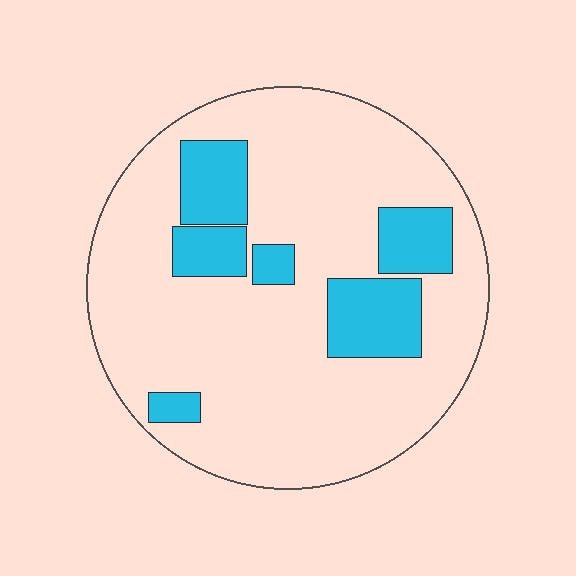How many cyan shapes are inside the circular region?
6.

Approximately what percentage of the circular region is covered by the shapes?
Approximately 20%.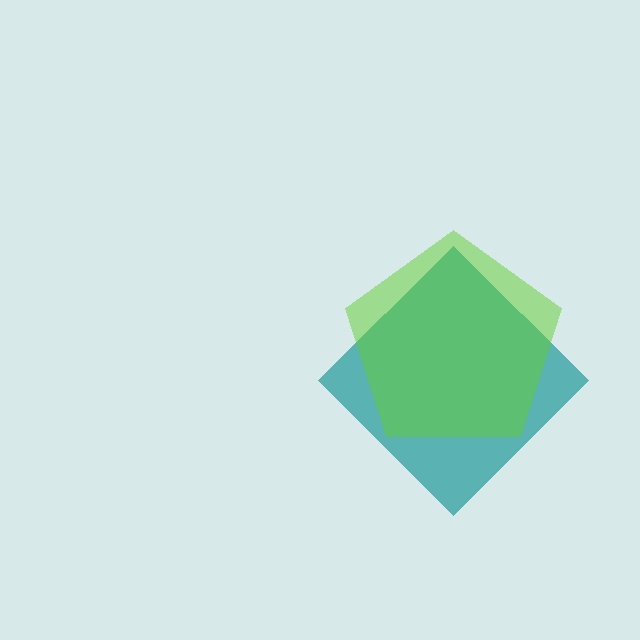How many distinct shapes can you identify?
There are 2 distinct shapes: a teal diamond, a lime pentagon.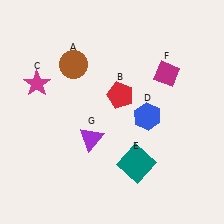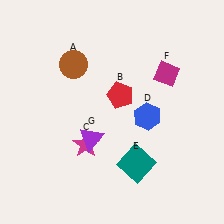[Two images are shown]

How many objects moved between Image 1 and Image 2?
1 object moved between the two images.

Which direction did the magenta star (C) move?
The magenta star (C) moved down.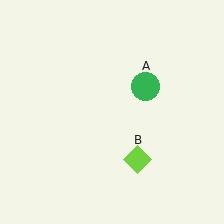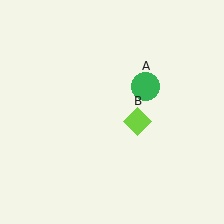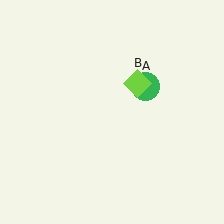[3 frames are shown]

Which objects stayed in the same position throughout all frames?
Green circle (object A) remained stationary.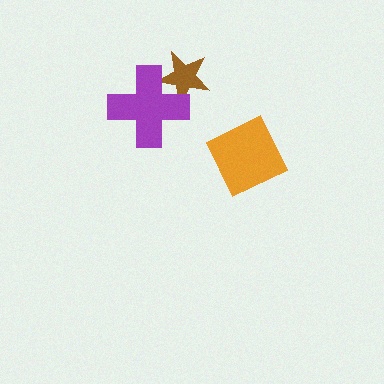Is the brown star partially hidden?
Yes, it is partially covered by another shape.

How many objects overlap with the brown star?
1 object overlaps with the brown star.